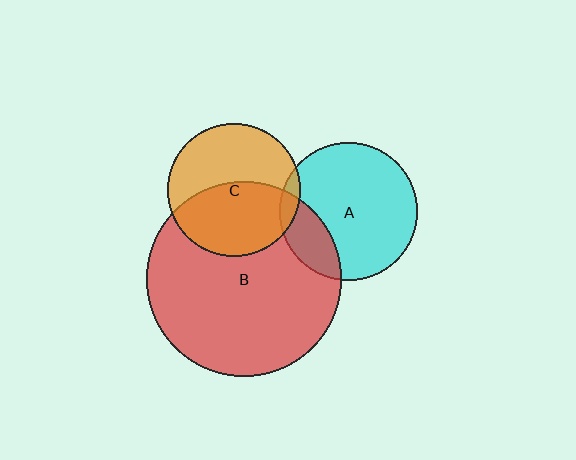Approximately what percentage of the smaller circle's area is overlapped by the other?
Approximately 5%.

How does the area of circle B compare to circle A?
Approximately 2.0 times.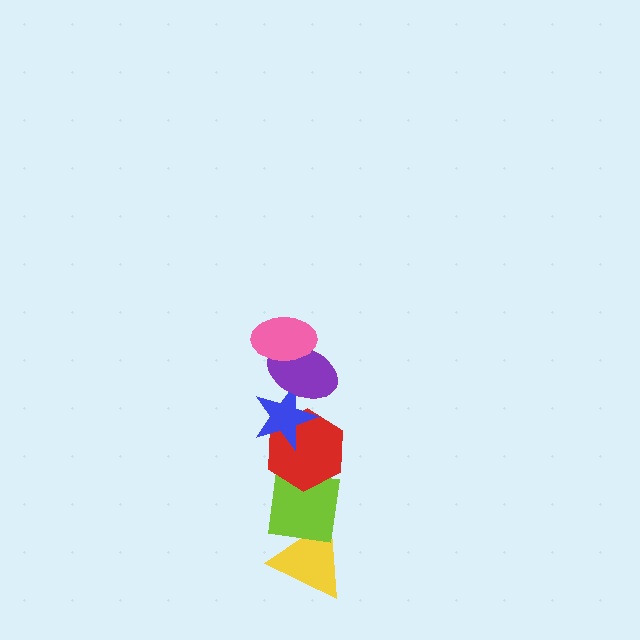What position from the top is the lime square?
The lime square is 5th from the top.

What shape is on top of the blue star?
The purple ellipse is on top of the blue star.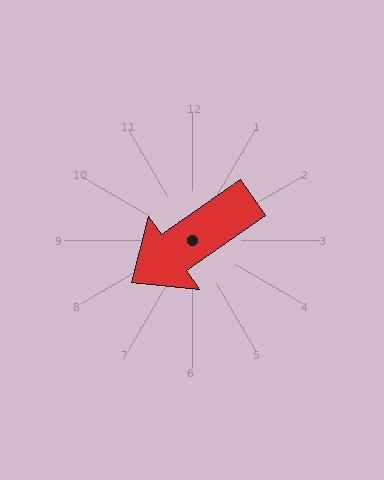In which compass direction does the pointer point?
Southwest.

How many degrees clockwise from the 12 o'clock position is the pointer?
Approximately 235 degrees.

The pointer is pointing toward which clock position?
Roughly 8 o'clock.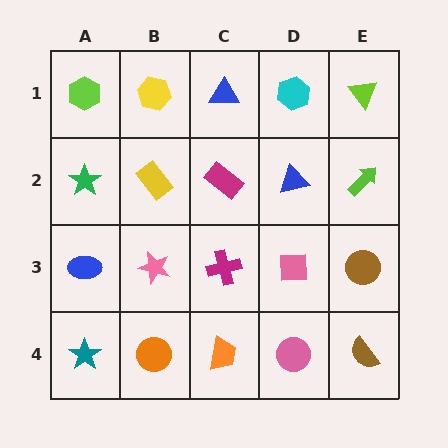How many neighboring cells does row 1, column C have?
3.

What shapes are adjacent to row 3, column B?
A yellow rectangle (row 2, column B), an orange circle (row 4, column B), a blue ellipse (row 3, column A), a magenta cross (row 3, column C).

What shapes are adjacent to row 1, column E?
A lime arrow (row 2, column E), a cyan hexagon (row 1, column D).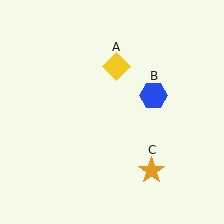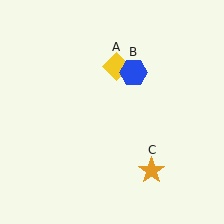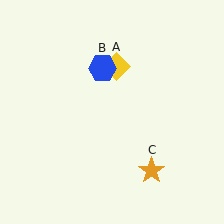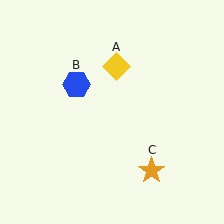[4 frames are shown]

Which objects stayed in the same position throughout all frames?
Yellow diamond (object A) and orange star (object C) remained stationary.